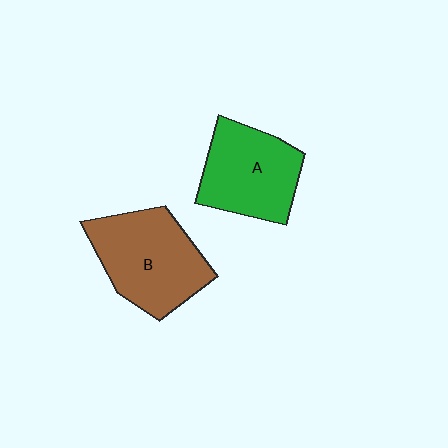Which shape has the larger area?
Shape B (brown).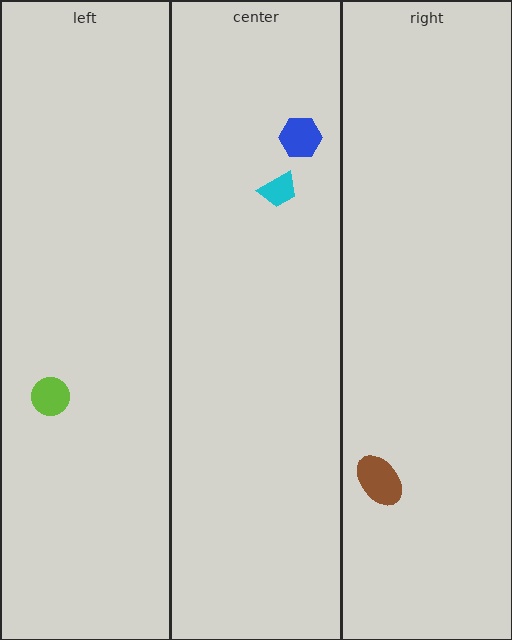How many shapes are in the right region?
1.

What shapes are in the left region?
The lime circle.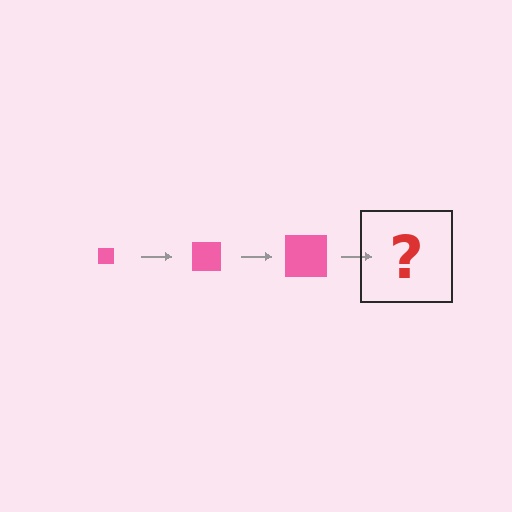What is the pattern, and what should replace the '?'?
The pattern is that the square gets progressively larger each step. The '?' should be a pink square, larger than the previous one.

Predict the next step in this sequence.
The next step is a pink square, larger than the previous one.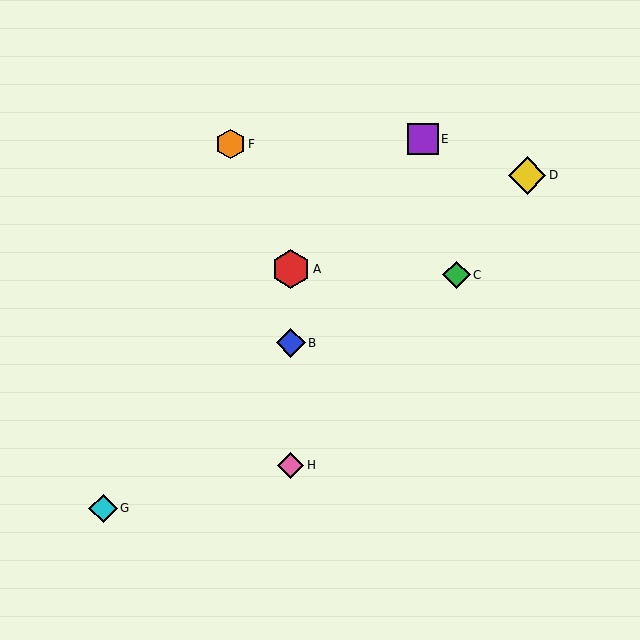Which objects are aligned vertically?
Objects A, B, H are aligned vertically.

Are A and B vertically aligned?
Yes, both are at x≈291.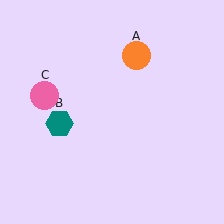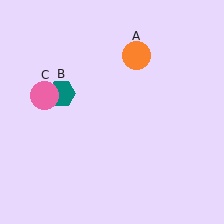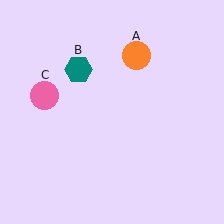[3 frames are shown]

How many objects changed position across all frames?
1 object changed position: teal hexagon (object B).